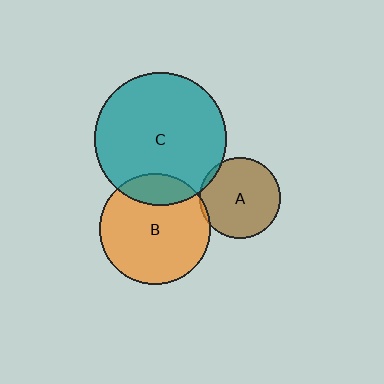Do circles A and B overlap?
Yes.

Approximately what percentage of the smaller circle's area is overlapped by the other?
Approximately 5%.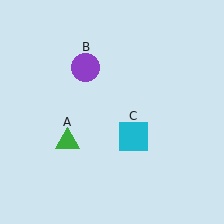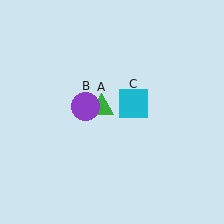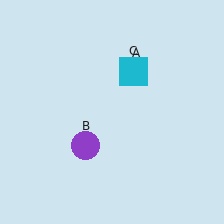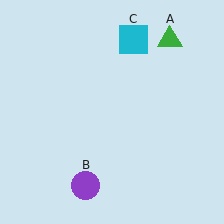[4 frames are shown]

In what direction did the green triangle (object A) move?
The green triangle (object A) moved up and to the right.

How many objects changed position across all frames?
3 objects changed position: green triangle (object A), purple circle (object B), cyan square (object C).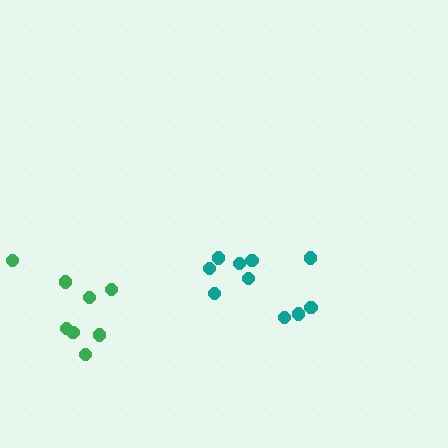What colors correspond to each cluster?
The clusters are colored: teal, green.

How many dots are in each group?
Group 1: 10 dots, Group 2: 8 dots (18 total).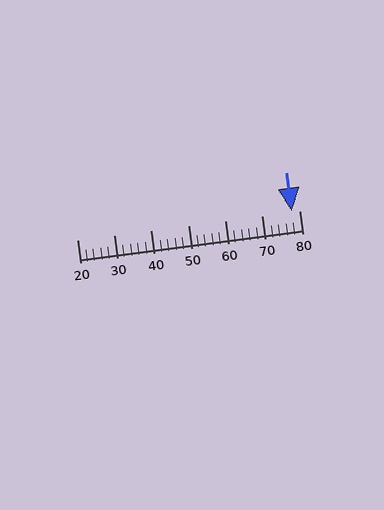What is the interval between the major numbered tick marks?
The major tick marks are spaced 10 units apart.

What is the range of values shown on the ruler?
The ruler shows values from 20 to 80.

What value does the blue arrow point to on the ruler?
The blue arrow points to approximately 78.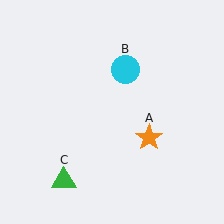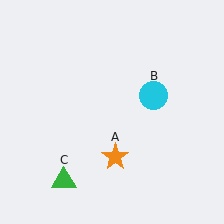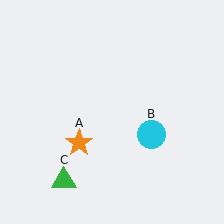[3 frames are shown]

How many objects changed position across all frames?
2 objects changed position: orange star (object A), cyan circle (object B).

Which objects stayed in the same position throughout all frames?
Green triangle (object C) remained stationary.